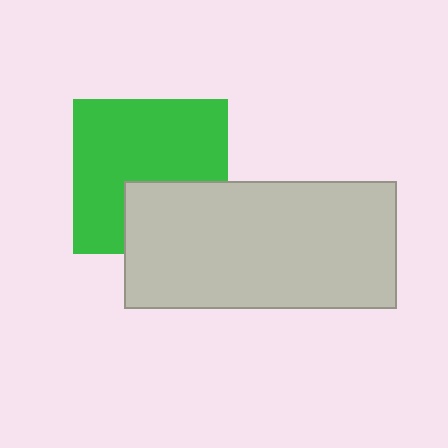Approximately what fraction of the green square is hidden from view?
Roughly 32% of the green square is hidden behind the light gray rectangle.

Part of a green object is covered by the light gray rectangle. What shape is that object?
It is a square.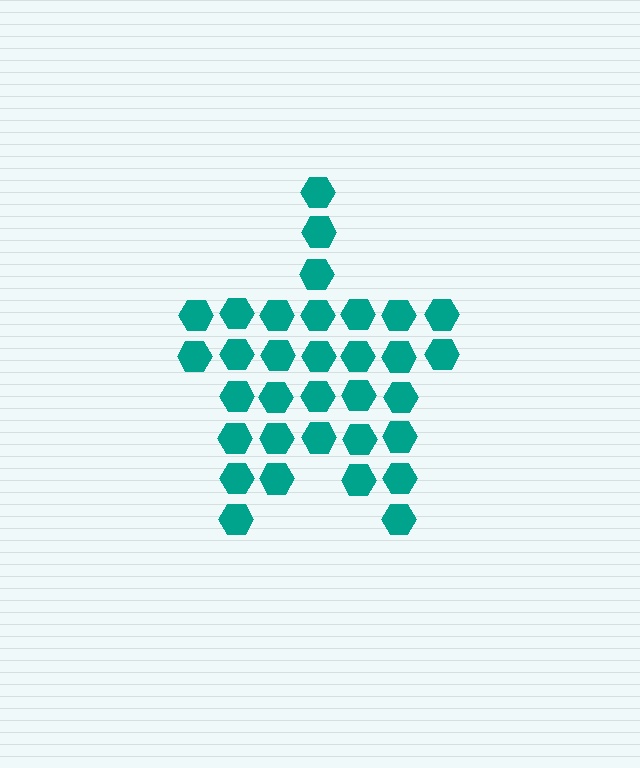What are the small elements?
The small elements are hexagons.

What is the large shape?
The large shape is a star.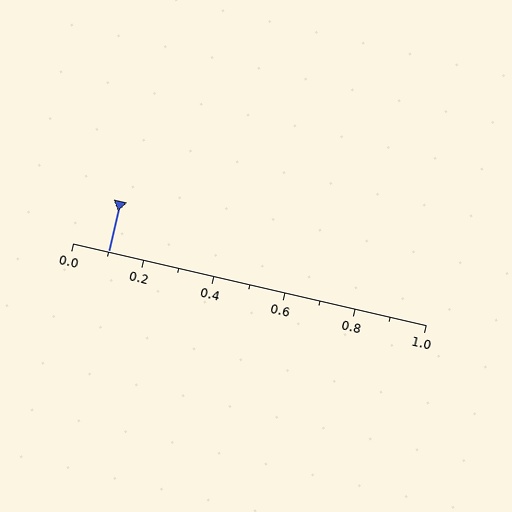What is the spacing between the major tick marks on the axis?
The major ticks are spaced 0.2 apart.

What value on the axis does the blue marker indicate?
The marker indicates approximately 0.1.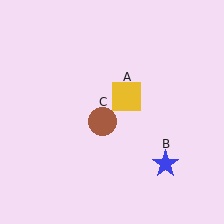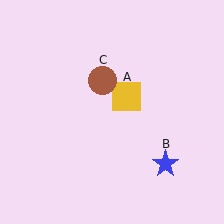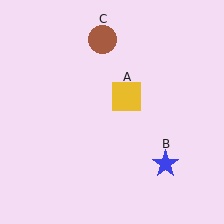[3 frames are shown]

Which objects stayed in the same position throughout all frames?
Yellow square (object A) and blue star (object B) remained stationary.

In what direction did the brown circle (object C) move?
The brown circle (object C) moved up.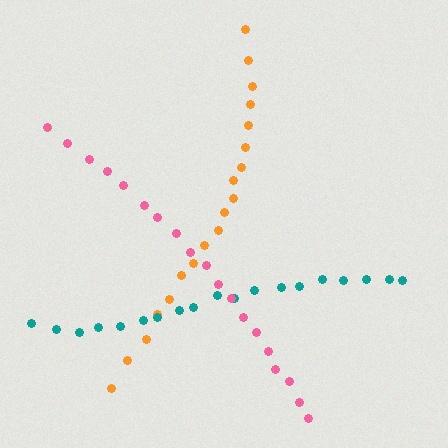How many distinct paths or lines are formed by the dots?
There are 3 distinct paths.